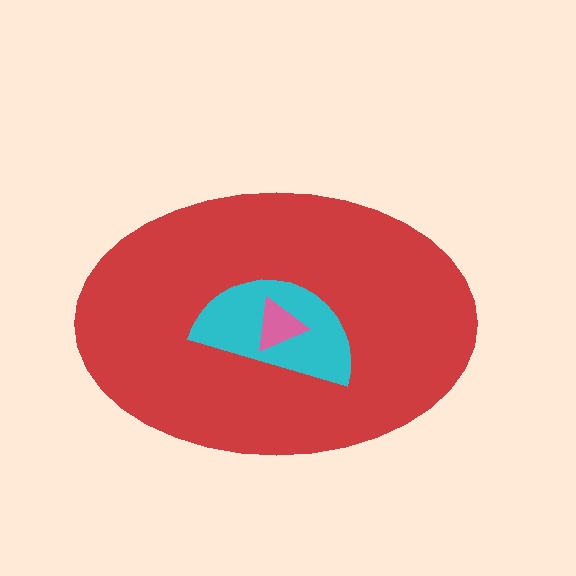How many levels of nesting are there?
3.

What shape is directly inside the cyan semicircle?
The pink triangle.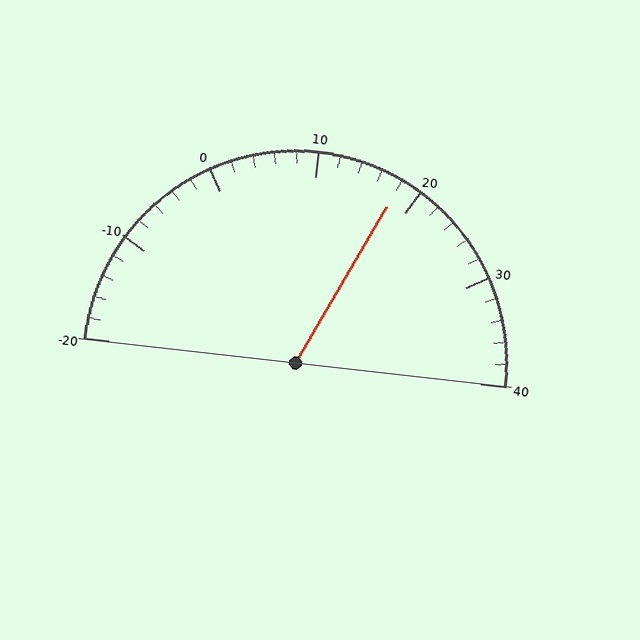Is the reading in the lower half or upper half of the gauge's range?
The reading is in the upper half of the range (-20 to 40).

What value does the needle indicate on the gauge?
The needle indicates approximately 18.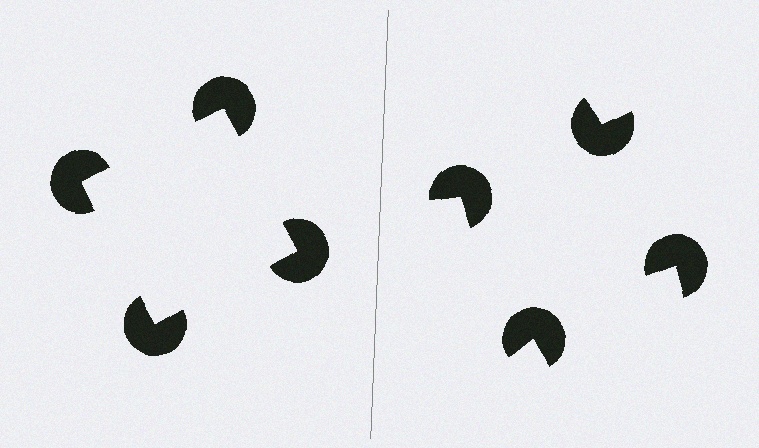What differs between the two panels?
The pac-man discs are positioned identically on both sides; only the wedge orientations differ. On the left they align to a square; on the right they are misaligned.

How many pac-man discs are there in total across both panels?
8 — 4 on each side.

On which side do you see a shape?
An illusory square appears on the left side. On the right side the wedge cuts are rotated, so no coherent shape forms.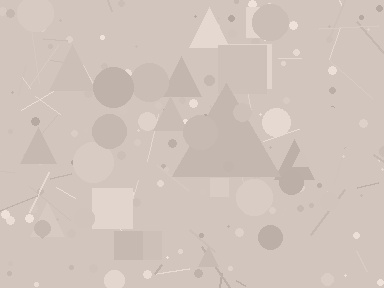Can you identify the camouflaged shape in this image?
The camouflaged shape is a triangle.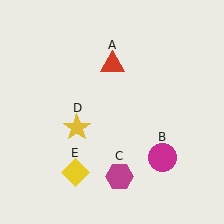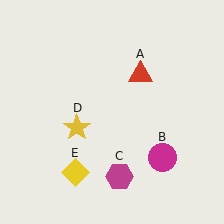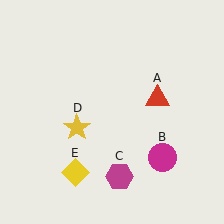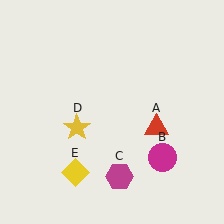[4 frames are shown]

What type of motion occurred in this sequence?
The red triangle (object A) rotated clockwise around the center of the scene.